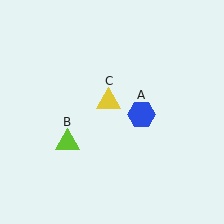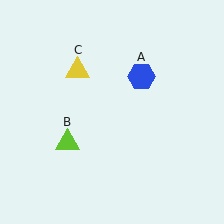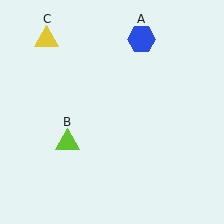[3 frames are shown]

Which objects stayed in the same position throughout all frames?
Lime triangle (object B) remained stationary.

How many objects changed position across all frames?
2 objects changed position: blue hexagon (object A), yellow triangle (object C).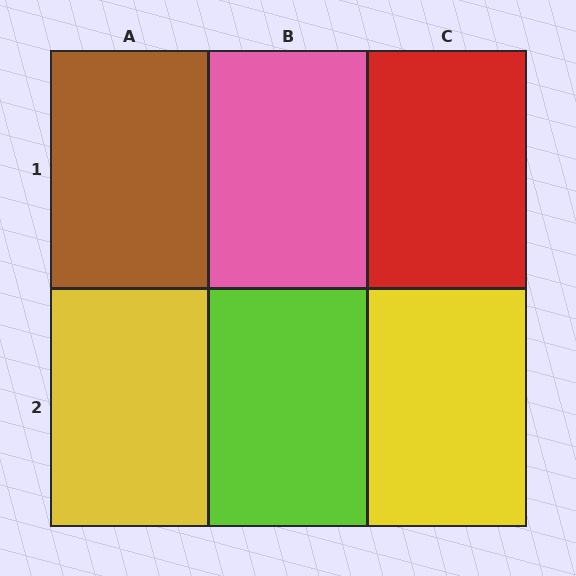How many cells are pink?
1 cell is pink.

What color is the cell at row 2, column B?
Lime.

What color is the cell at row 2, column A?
Yellow.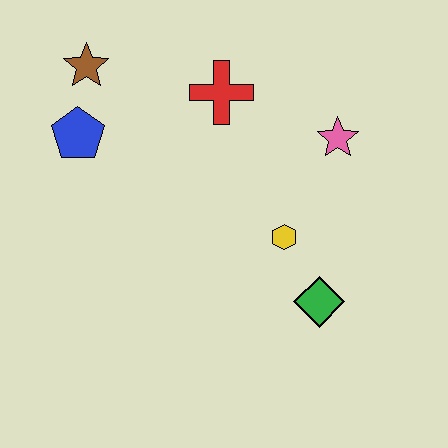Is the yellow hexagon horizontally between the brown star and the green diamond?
Yes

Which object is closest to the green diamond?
The yellow hexagon is closest to the green diamond.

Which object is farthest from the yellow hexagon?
The brown star is farthest from the yellow hexagon.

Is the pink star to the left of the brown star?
No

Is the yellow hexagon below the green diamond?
No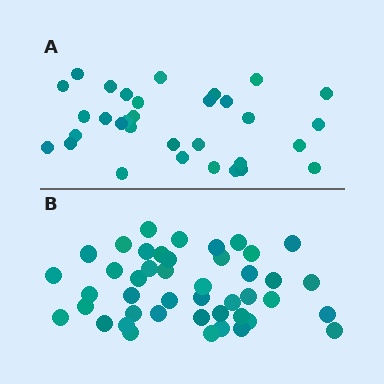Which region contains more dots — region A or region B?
Region B (the bottom region) has more dots.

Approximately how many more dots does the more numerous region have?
Region B has roughly 12 or so more dots than region A.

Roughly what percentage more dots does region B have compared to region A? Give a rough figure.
About 40% more.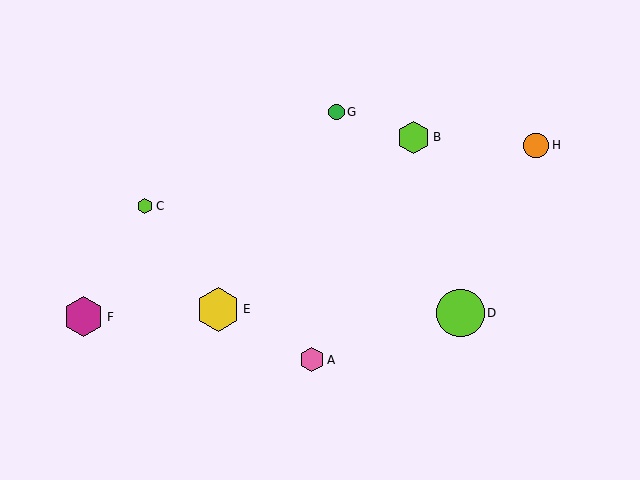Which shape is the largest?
The lime circle (labeled D) is the largest.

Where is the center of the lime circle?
The center of the lime circle is at (461, 313).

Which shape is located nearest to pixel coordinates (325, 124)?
The green circle (labeled G) at (337, 112) is nearest to that location.